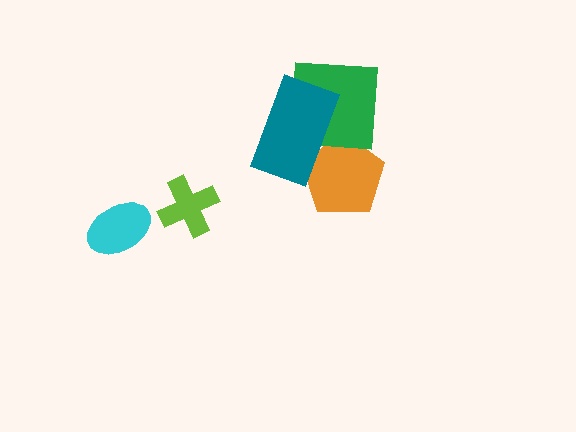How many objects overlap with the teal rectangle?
2 objects overlap with the teal rectangle.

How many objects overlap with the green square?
2 objects overlap with the green square.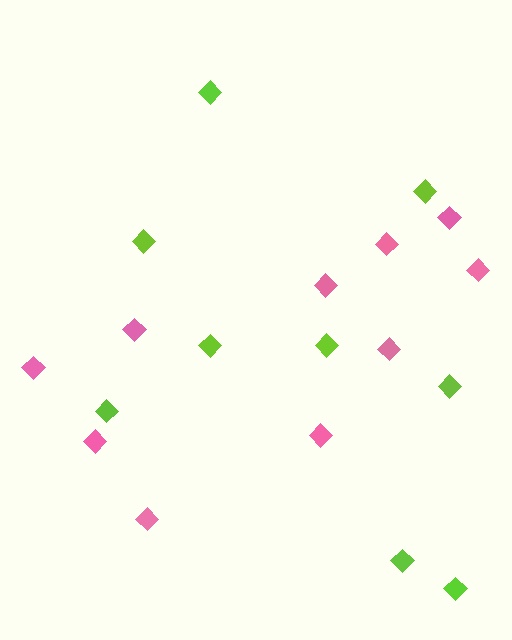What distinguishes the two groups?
There are 2 groups: one group of pink diamonds (10) and one group of lime diamonds (9).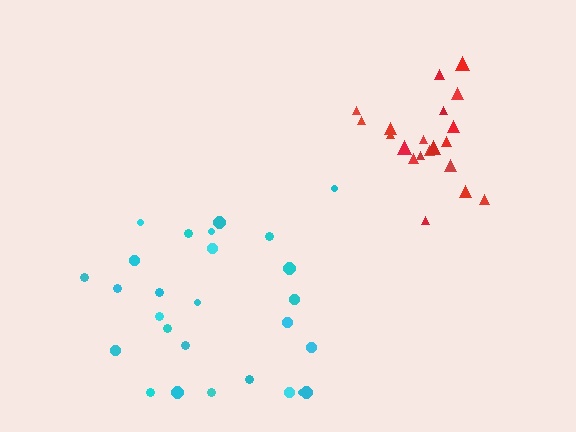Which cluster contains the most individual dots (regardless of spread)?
Cyan (27).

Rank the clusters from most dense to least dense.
red, cyan.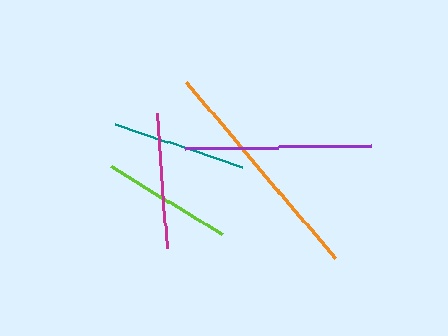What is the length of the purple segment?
The purple segment is approximately 186 pixels long.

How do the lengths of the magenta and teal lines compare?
The magenta and teal lines are approximately the same length.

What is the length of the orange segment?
The orange segment is approximately 230 pixels long.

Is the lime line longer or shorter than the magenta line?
The magenta line is longer than the lime line.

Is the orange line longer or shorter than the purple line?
The orange line is longer than the purple line.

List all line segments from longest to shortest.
From longest to shortest: orange, purple, magenta, teal, lime.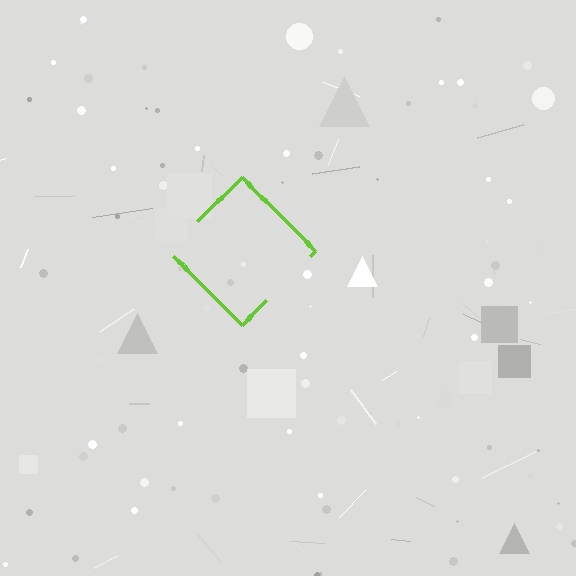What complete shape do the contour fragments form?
The contour fragments form a diamond.